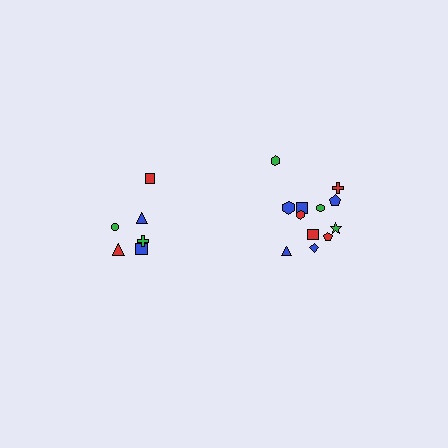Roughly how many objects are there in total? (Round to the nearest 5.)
Roughly 20 objects in total.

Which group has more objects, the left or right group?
The right group.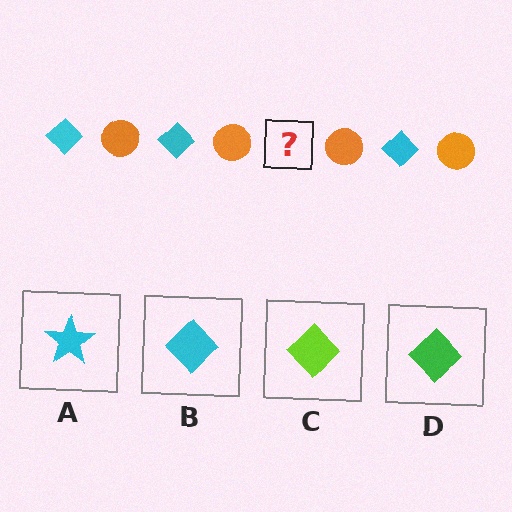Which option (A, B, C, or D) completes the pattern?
B.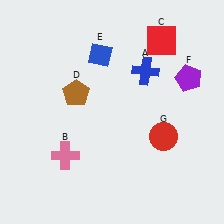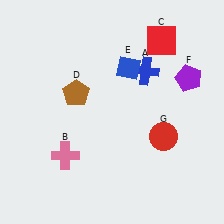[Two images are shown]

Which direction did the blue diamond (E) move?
The blue diamond (E) moved right.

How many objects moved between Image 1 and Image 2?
1 object moved between the two images.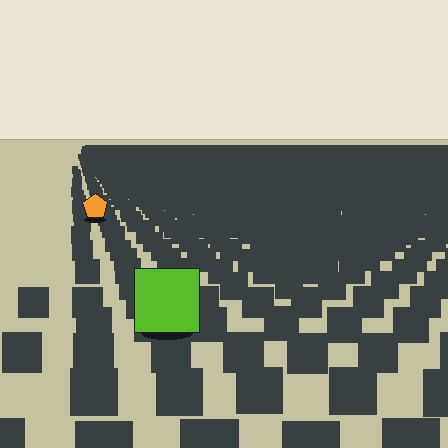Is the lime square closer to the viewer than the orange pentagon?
Yes. The lime square is closer — you can tell from the texture gradient: the ground texture is coarser near it.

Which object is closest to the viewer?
The lime square is closest. The texture marks near it are larger and more spread out.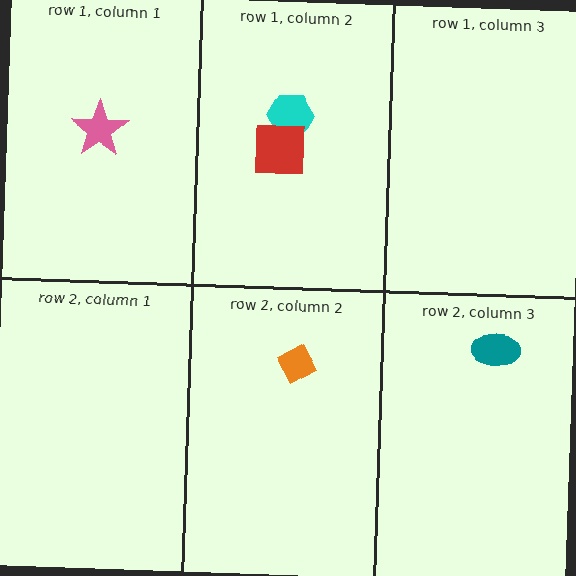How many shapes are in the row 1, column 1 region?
1.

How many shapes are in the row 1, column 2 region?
2.